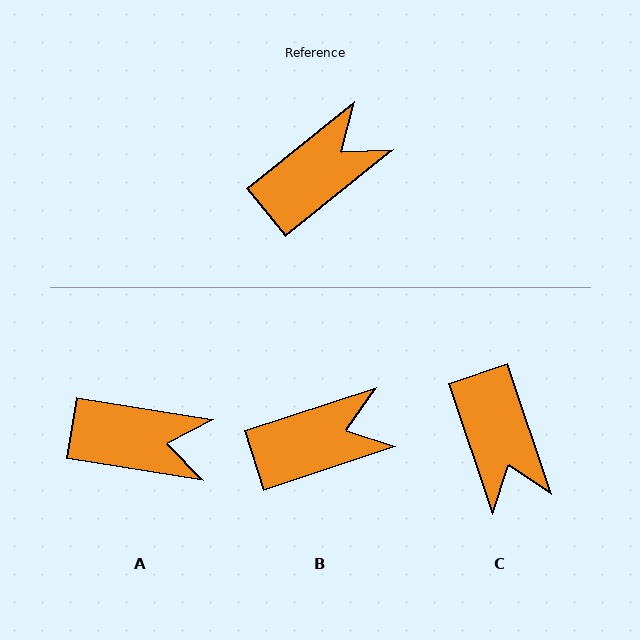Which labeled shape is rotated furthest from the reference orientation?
C, about 110 degrees away.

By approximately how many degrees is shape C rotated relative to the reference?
Approximately 110 degrees clockwise.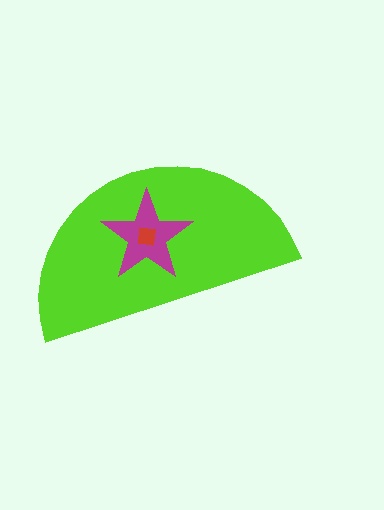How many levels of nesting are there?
3.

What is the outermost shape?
The lime semicircle.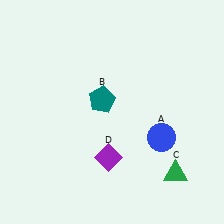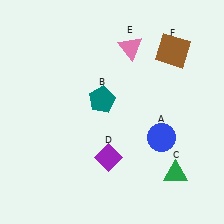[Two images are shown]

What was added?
A pink triangle (E), a brown square (F) were added in Image 2.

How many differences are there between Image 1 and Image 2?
There are 2 differences between the two images.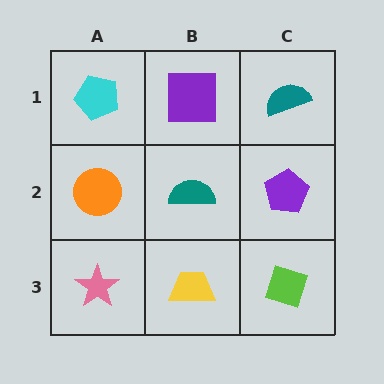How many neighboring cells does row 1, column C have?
2.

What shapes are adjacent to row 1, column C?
A purple pentagon (row 2, column C), a purple square (row 1, column B).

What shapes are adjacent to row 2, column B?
A purple square (row 1, column B), a yellow trapezoid (row 3, column B), an orange circle (row 2, column A), a purple pentagon (row 2, column C).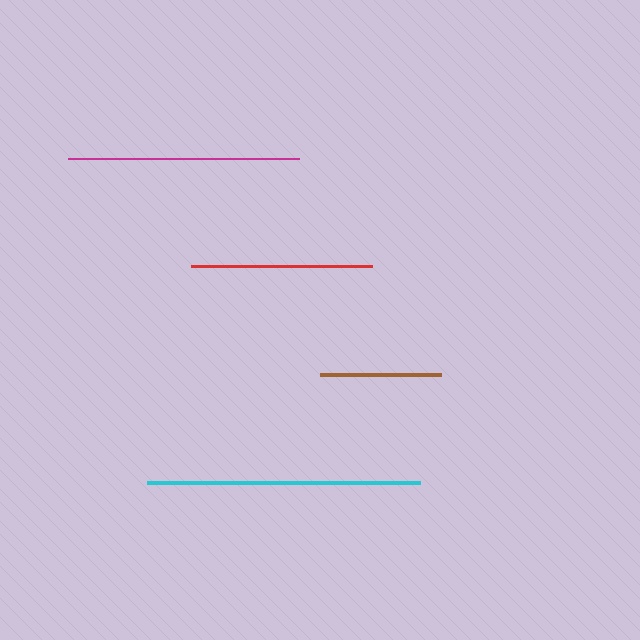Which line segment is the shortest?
The brown line is the shortest at approximately 121 pixels.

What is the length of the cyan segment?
The cyan segment is approximately 273 pixels long.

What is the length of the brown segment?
The brown segment is approximately 121 pixels long.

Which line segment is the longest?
The cyan line is the longest at approximately 273 pixels.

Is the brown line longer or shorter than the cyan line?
The cyan line is longer than the brown line.